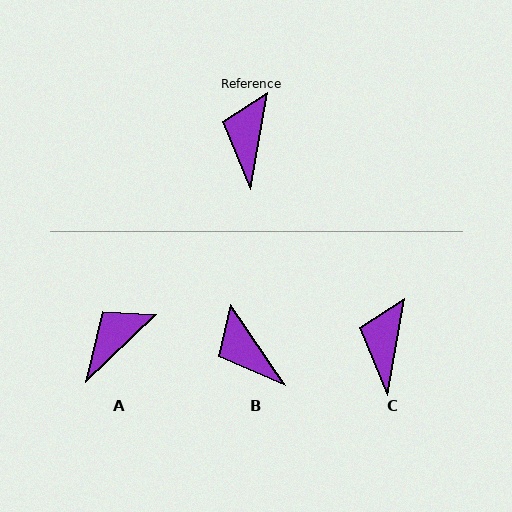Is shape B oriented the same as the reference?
No, it is off by about 44 degrees.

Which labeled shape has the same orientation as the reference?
C.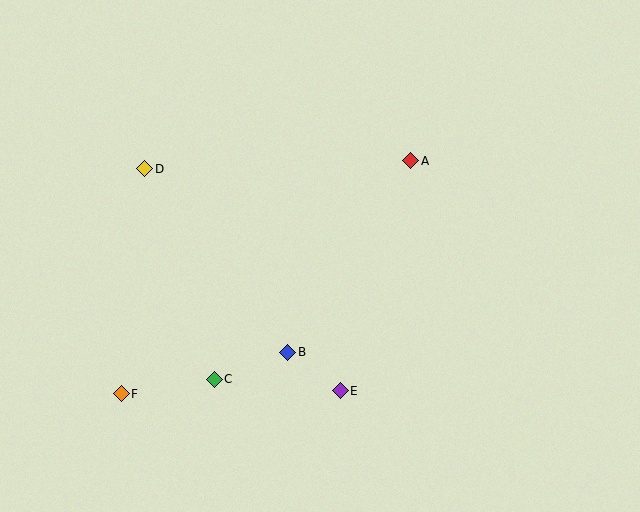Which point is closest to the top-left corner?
Point D is closest to the top-left corner.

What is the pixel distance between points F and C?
The distance between F and C is 94 pixels.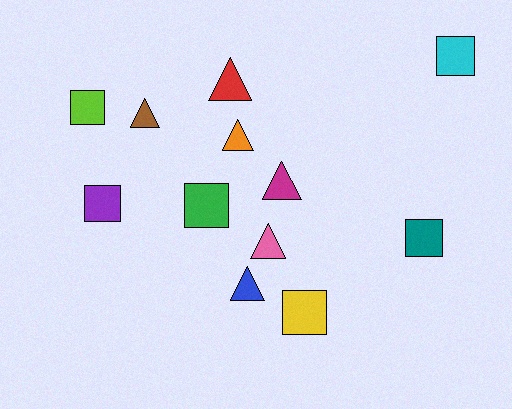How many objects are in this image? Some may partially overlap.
There are 12 objects.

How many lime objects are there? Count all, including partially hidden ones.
There is 1 lime object.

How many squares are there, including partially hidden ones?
There are 6 squares.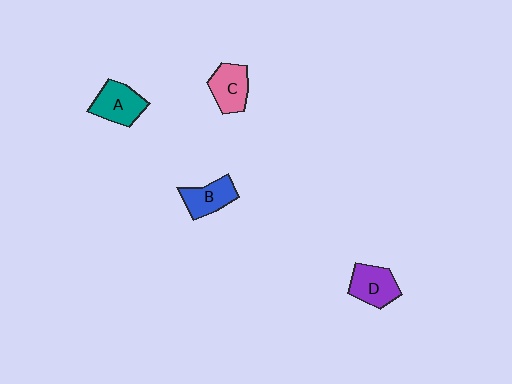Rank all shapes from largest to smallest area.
From largest to smallest: A (teal), D (purple), C (pink), B (blue).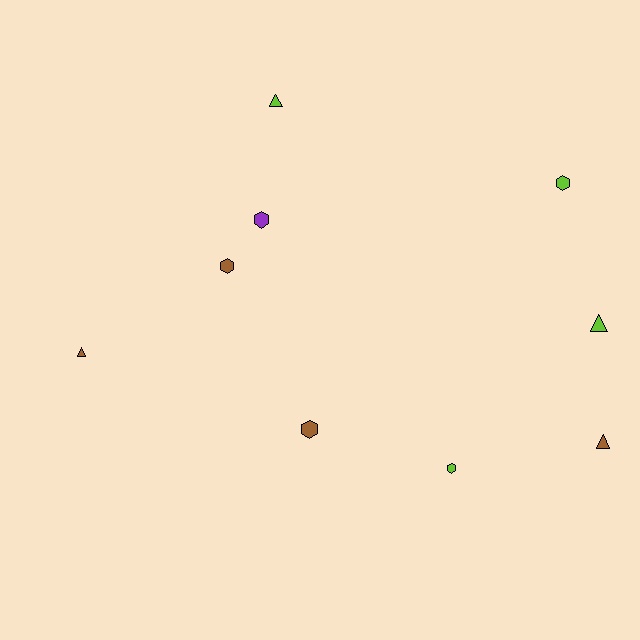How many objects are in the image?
There are 9 objects.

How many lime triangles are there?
There are 2 lime triangles.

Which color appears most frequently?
Lime, with 4 objects.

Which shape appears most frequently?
Hexagon, with 5 objects.